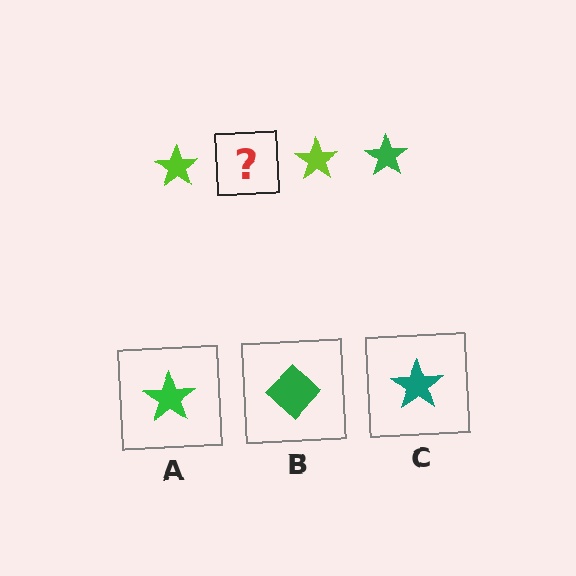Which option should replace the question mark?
Option A.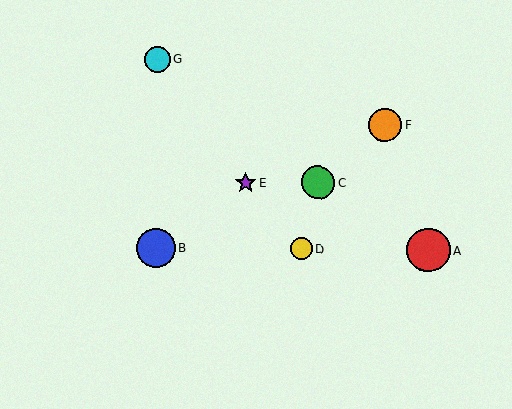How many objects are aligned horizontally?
3 objects (A, B, D) are aligned horizontally.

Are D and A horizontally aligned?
Yes, both are at y≈249.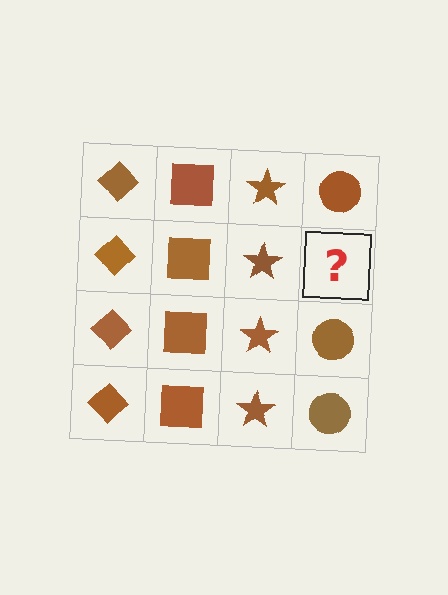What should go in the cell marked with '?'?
The missing cell should contain a brown circle.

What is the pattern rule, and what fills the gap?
The rule is that each column has a consistent shape. The gap should be filled with a brown circle.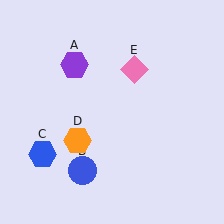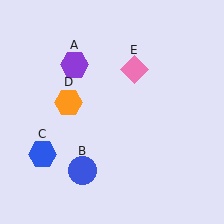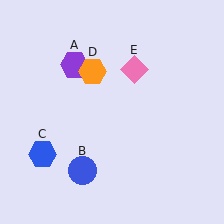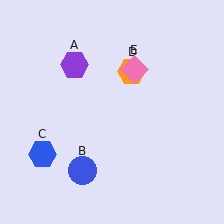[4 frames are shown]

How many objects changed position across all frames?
1 object changed position: orange hexagon (object D).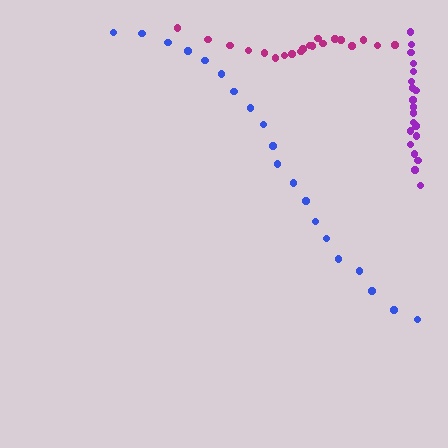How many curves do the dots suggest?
There are 3 distinct paths.